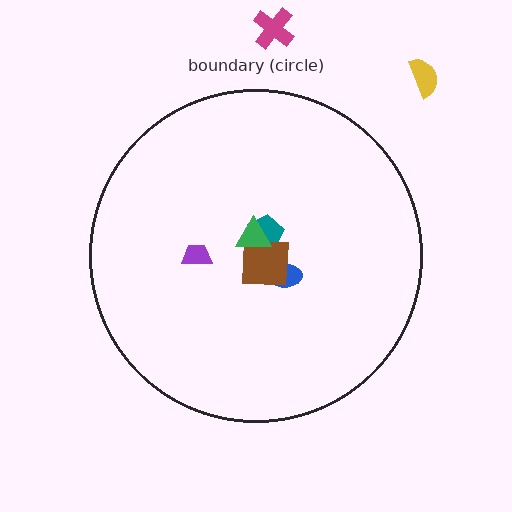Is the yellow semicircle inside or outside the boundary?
Outside.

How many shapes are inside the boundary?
5 inside, 2 outside.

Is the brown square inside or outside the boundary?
Inside.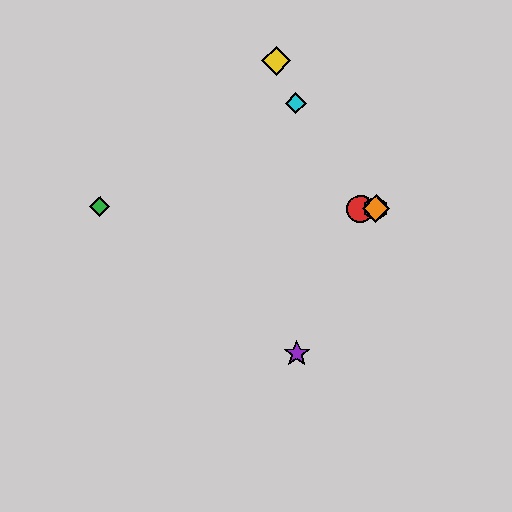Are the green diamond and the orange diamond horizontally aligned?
Yes, both are at y≈206.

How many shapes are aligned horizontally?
4 shapes (the red circle, the blue hexagon, the green diamond, the orange diamond) are aligned horizontally.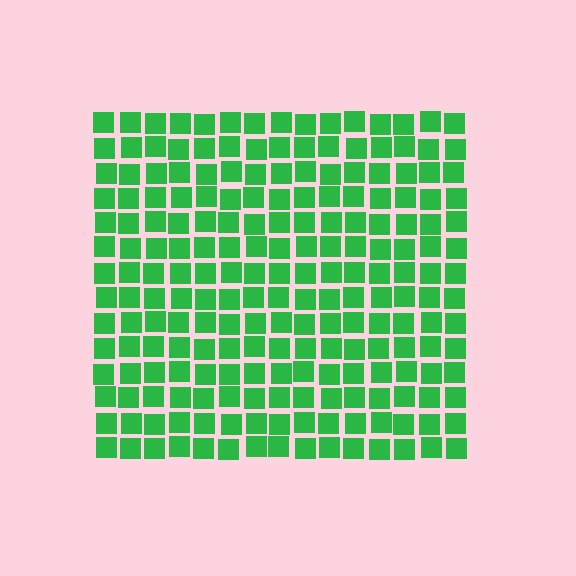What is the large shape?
The large shape is a square.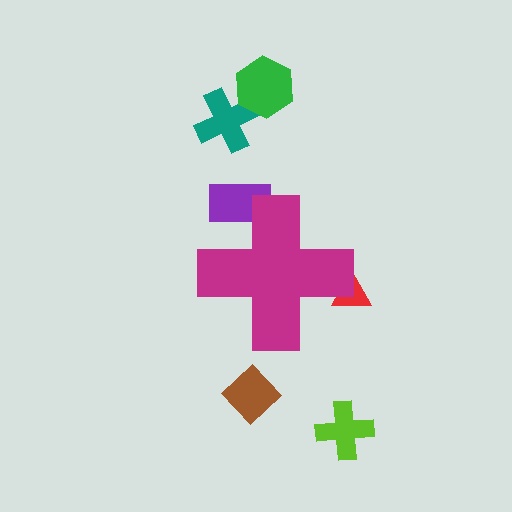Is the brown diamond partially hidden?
No, the brown diamond is fully visible.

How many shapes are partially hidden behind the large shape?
2 shapes are partially hidden.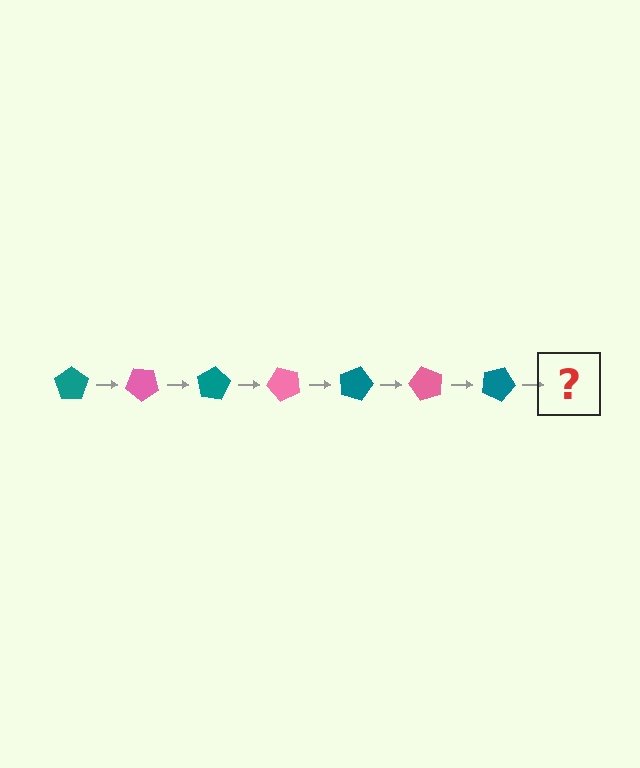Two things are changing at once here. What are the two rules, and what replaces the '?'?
The two rules are that it rotates 40 degrees each step and the color cycles through teal and pink. The '?' should be a pink pentagon, rotated 280 degrees from the start.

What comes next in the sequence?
The next element should be a pink pentagon, rotated 280 degrees from the start.